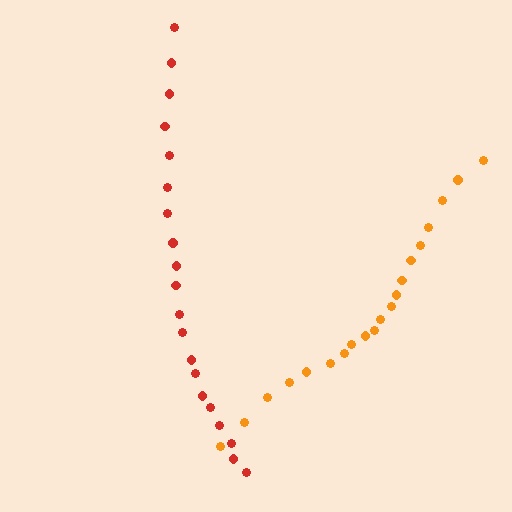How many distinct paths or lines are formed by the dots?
There are 2 distinct paths.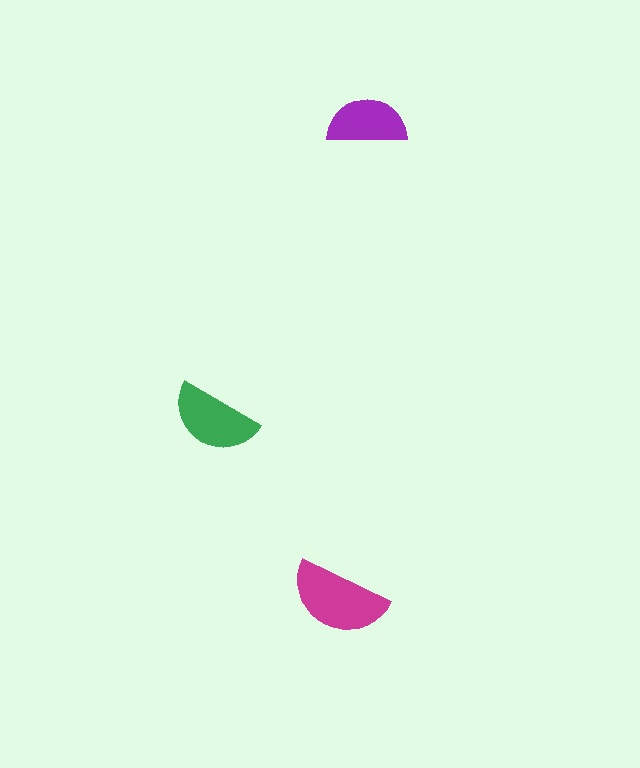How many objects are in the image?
There are 3 objects in the image.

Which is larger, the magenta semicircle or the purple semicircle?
The magenta one.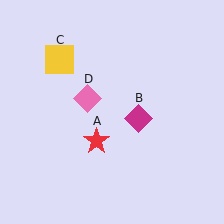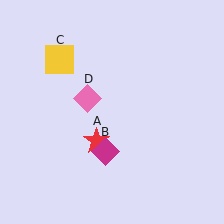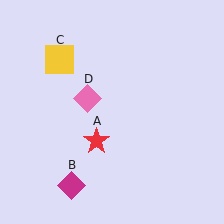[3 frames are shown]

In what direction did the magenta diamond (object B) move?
The magenta diamond (object B) moved down and to the left.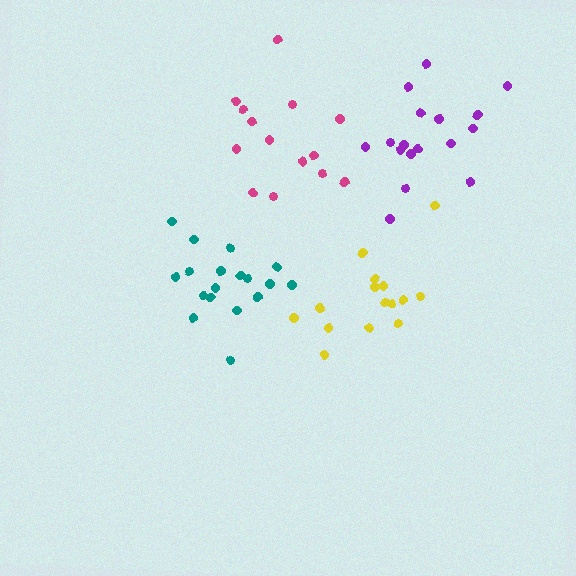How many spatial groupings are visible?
There are 4 spatial groupings.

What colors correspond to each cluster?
The clusters are colored: yellow, teal, purple, magenta.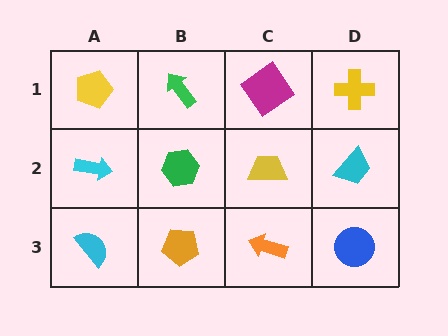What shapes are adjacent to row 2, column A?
A yellow pentagon (row 1, column A), a cyan semicircle (row 3, column A), a green hexagon (row 2, column B).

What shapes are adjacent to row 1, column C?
A yellow trapezoid (row 2, column C), a green arrow (row 1, column B), a yellow cross (row 1, column D).